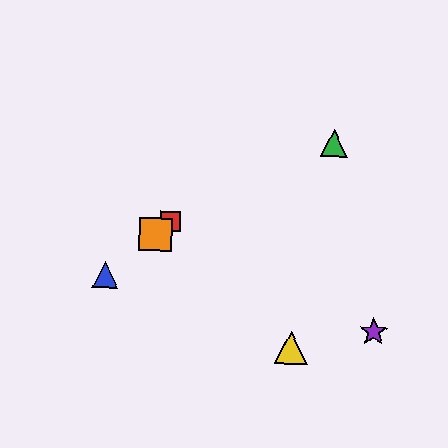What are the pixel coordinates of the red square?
The red square is at (171, 222).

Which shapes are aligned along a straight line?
The red square, the blue triangle, the orange square are aligned along a straight line.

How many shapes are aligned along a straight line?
3 shapes (the red square, the blue triangle, the orange square) are aligned along a straight line.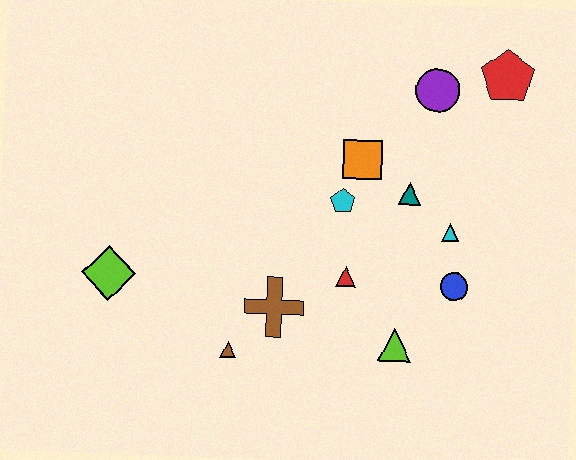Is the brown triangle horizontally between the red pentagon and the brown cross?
No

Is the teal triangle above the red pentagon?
No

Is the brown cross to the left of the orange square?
Yes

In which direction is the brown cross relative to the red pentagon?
The brown cross is below the red pentagon.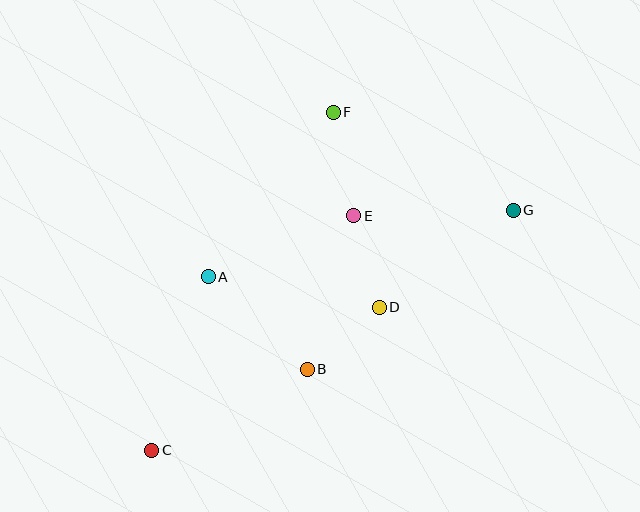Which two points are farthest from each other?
Points C and G are farthest from each other.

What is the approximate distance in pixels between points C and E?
The distance between C and E is approximately 309 pixels.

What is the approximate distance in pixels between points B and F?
The distance between B and F is approximately 258 pixels.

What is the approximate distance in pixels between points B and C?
The distance between B and C is approximately 175 pixels.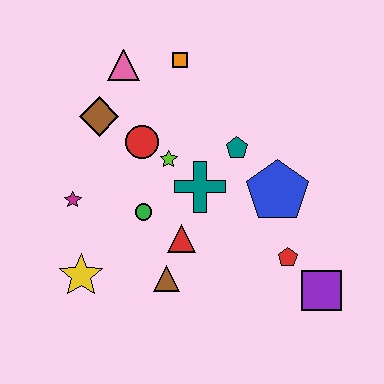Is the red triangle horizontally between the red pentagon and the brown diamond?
Yes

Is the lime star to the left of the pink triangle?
No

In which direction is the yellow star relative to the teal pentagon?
The yellow star is to the left of the teal pentagon.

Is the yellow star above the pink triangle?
No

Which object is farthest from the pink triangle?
The purple square is farthest from the pink triangle.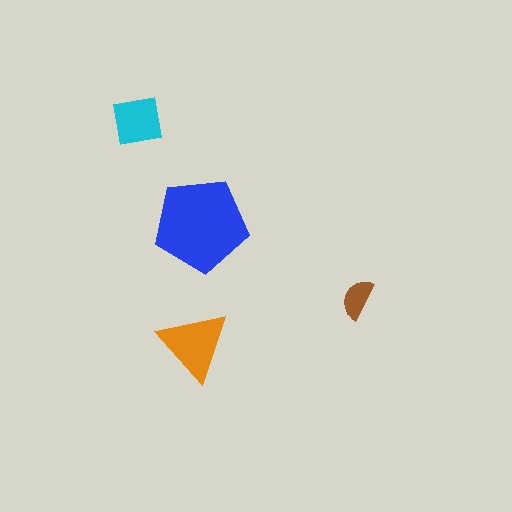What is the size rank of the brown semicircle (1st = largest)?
4th.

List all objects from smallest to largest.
The brown semicircle, the cyan square, the orange triangle, the blue pentagon.